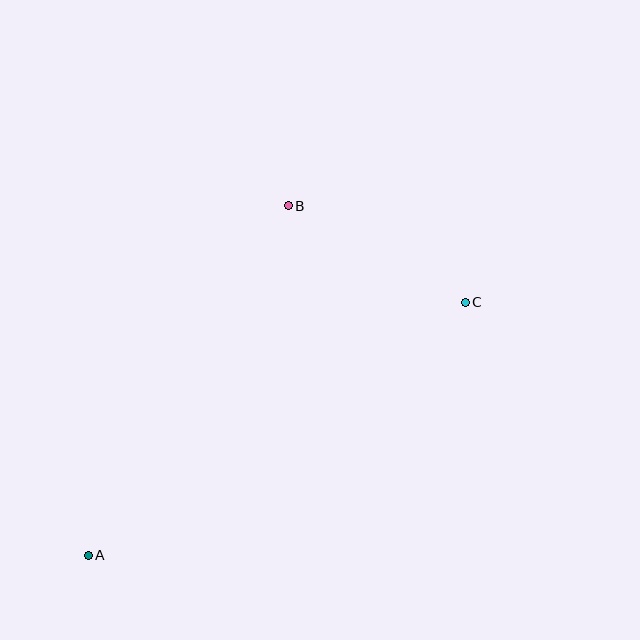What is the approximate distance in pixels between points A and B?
The distance between A and B is approximately 403 pixels.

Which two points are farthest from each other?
Points A and C are farthest from each other.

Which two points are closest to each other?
Points B and C are closest to each other.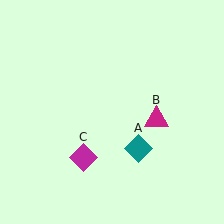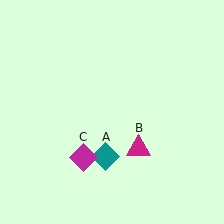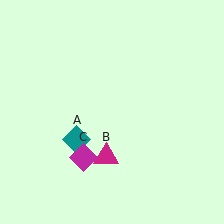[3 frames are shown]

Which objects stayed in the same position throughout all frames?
Magenta diamond (object C) remained stationary.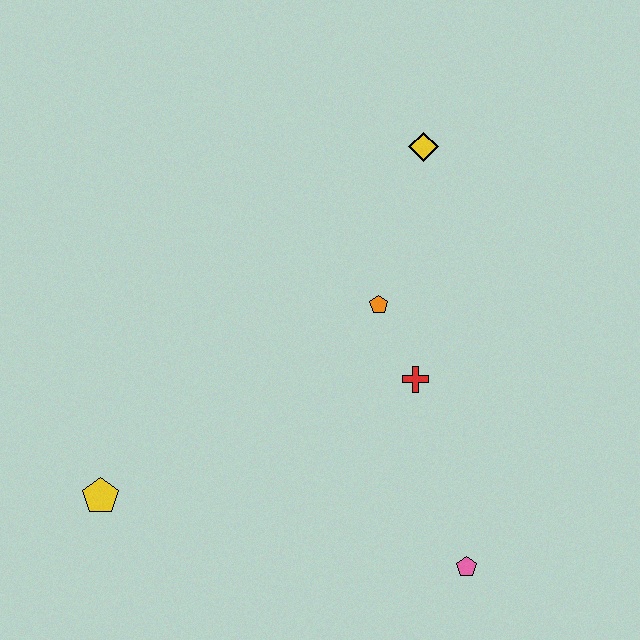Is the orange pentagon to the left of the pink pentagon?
Yes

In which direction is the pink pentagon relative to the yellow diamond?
The pink pentagon is below the yellow diamond.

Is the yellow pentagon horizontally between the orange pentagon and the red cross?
No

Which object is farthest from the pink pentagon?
The yellow diamond is farthest from the pink pentagon.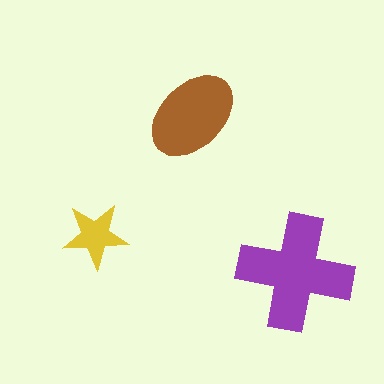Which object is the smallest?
The yellow star.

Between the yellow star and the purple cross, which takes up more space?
The purple cross.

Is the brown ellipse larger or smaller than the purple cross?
Smaller.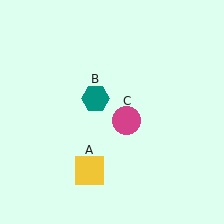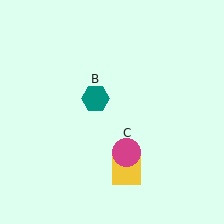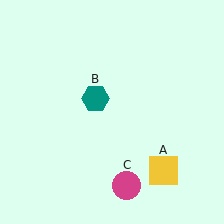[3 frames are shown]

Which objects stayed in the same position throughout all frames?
Teal hexagon (object B) remained stationary.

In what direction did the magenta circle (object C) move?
The magenta circle (object C) moved down.